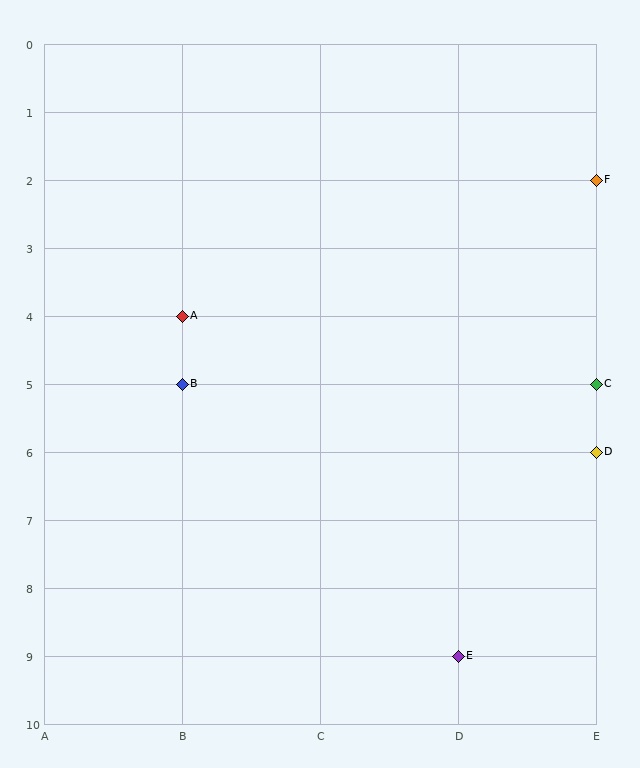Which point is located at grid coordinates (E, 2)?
Point F is at (E, 2).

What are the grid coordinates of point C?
Point C is at grid coordinates (E, 5).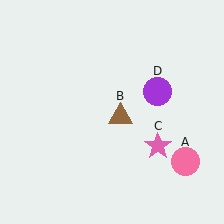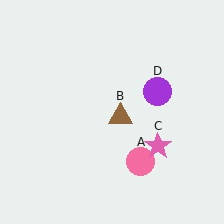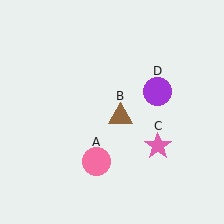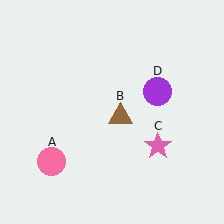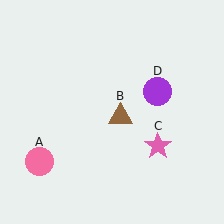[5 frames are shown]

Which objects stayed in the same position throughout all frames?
Brown triangle (object B) and pink star (object C) and purple circle (object D) remained stationary.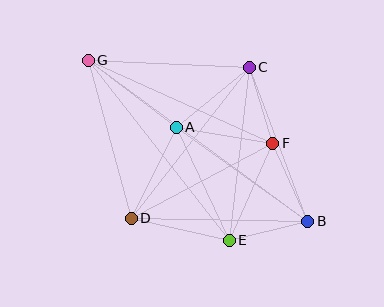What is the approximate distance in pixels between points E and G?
The distance between E and G is approximately 229 pixels.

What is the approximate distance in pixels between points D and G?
The distance between D and G is approximately 164 pixels.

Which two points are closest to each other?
Points C and F are closest to each other.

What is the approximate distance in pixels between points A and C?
The distance between A and C is approximately 94 pixels.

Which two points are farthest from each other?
Points B and G are farthest from each other.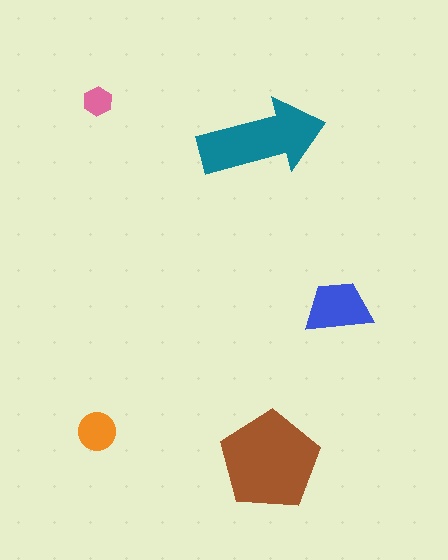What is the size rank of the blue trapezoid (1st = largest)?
3rd.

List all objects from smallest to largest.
The pink hexagon, the orange circle, the blue trapezoid, the teal arrow, the brown pentagon.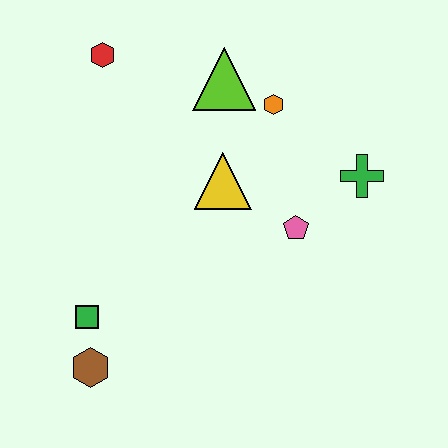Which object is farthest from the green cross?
The brown hexagon is farthest from the green cross.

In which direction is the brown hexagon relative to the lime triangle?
The brown hexagon is below the lime triangle.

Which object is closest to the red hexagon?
The lime triangle is closest to the red hexagon.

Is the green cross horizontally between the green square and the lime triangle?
No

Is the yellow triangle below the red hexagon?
Yes